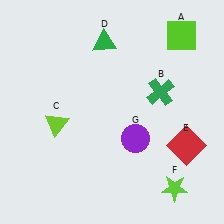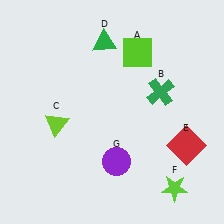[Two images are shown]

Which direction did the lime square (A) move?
The lime square (A) moved left.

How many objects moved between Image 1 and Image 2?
2 objects moved between the two images.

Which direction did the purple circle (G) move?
The purple circle (G) moved down.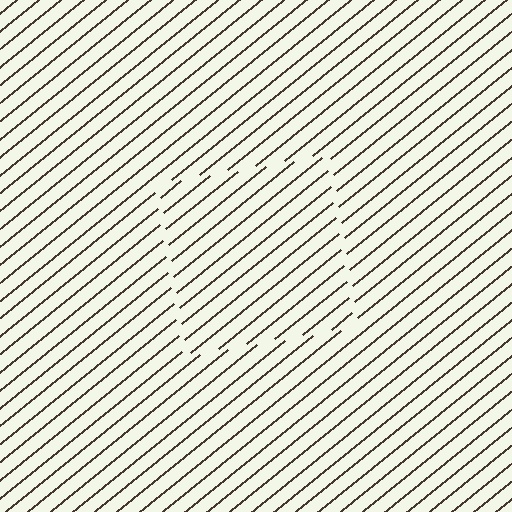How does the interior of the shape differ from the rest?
The interior of the shape contains the same grating, shifted by half a period — the contour is defined by the phase discontinuity where line-ends from the inner and outer gratings abut.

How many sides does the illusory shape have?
4 sides — the line-ends trace a square.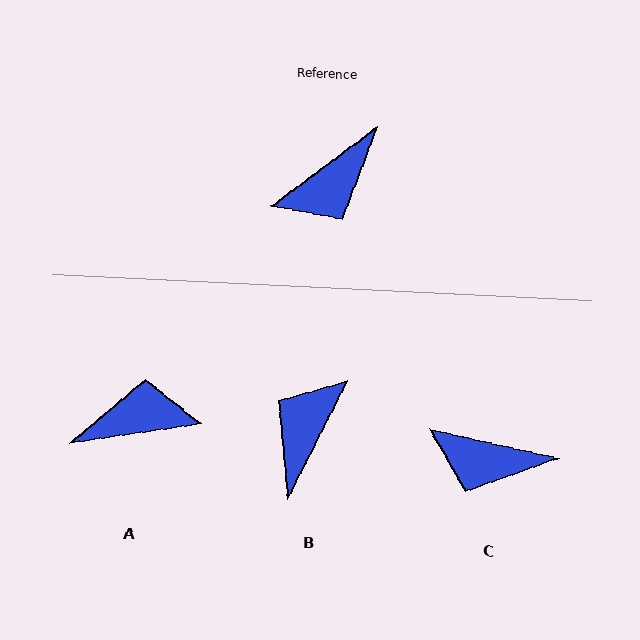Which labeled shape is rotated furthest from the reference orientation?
B, about 154 degrees away.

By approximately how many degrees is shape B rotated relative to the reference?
Approximately 154 degrees clockwise.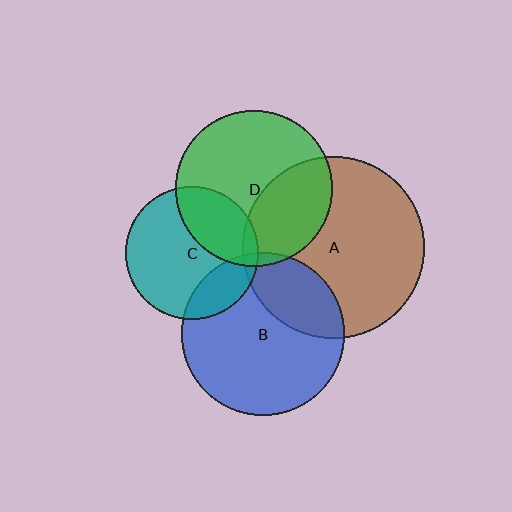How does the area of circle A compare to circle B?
Approximately 1.2 times.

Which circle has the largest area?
Circle A (brown).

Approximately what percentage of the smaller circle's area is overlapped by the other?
Approximately 20%.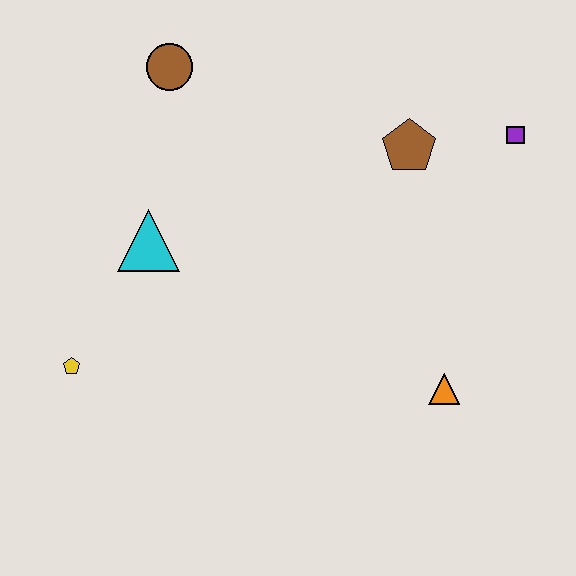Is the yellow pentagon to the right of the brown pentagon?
No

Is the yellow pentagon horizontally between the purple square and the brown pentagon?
No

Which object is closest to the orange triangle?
The brown pentagon is closest to the orange triangle.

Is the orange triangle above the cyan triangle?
No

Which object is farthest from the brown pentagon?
The yellow pentagon is farthest from the brown pentagon.